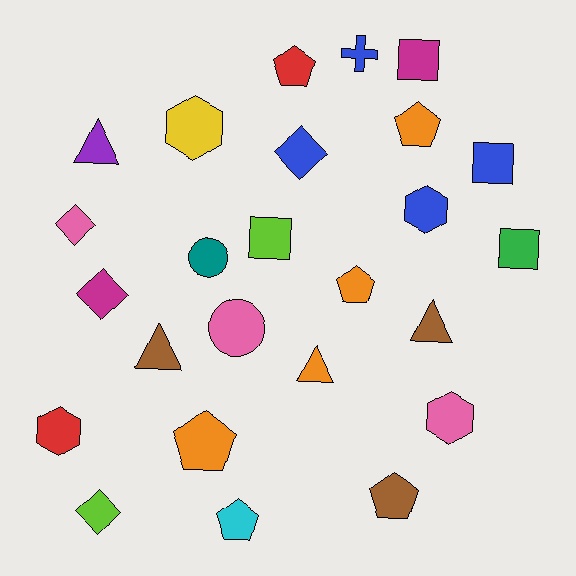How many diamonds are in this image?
There are 4 diamonds.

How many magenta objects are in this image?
There are 2 magenta objects.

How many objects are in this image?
There are 25 objects.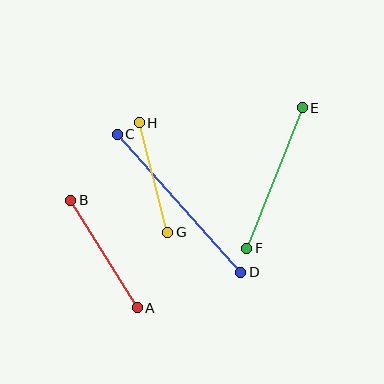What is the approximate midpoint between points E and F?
The midpoint is at approximately (274, 178) pixels.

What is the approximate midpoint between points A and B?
The midpoint is at approximately (104, 254) pixels.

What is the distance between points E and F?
The distance is approximately 151 pixels.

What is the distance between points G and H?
The distance is approximately 113 pixels.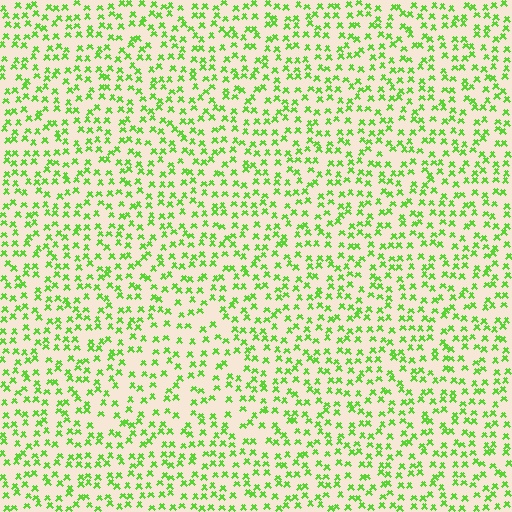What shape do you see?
I see a triangle.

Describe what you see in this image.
The image contains small lime elements arranged at two different densities. A triangle-shaped region is visible where the elements are less densely packed than the surrounding area.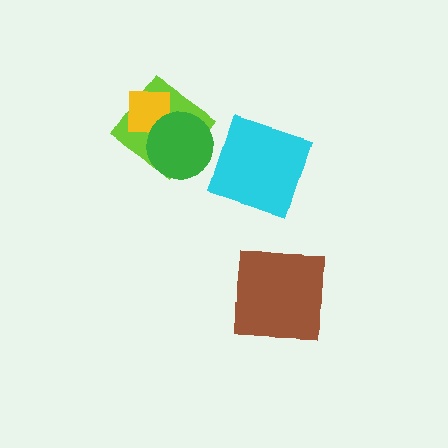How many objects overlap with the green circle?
2 objects overlap with the green circle.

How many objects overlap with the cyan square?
0 objects overlap with the cyan square.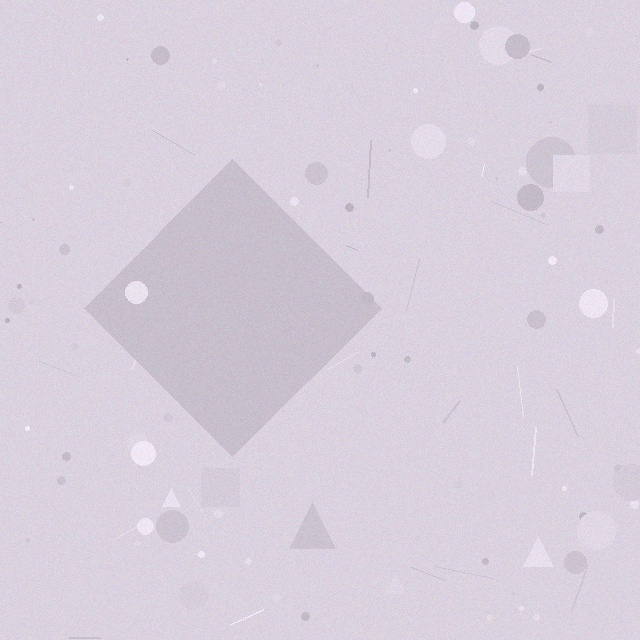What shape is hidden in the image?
A diamond is hidden in the image.